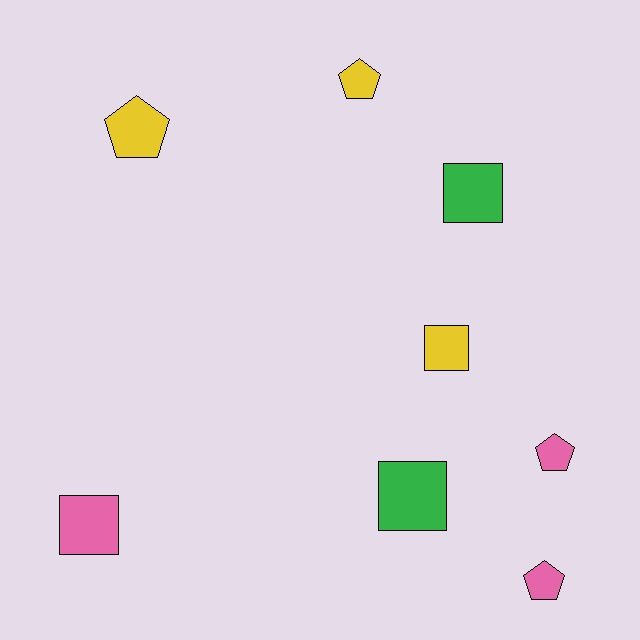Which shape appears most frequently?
Pentagon, with 4 objects.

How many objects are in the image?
There are 8 objects.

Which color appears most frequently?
Yellow, with 3 objects.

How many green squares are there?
There are 2 green squares.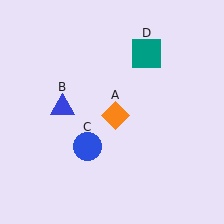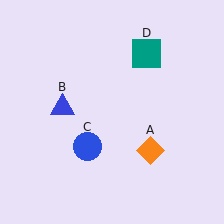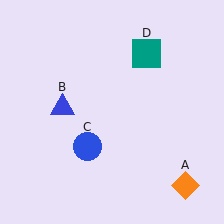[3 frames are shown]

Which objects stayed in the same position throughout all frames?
Blue triangle (object B) and blue circle (object C) and teal square (object D) remained stationary.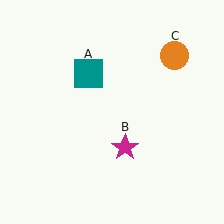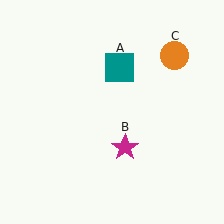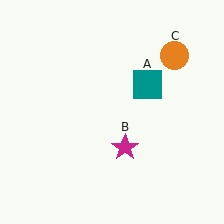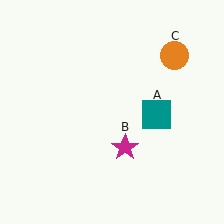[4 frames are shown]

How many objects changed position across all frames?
1 object changed position: teal square (object A).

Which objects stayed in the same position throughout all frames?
Magenta star (object B) and orange circle (object C) remained stationary.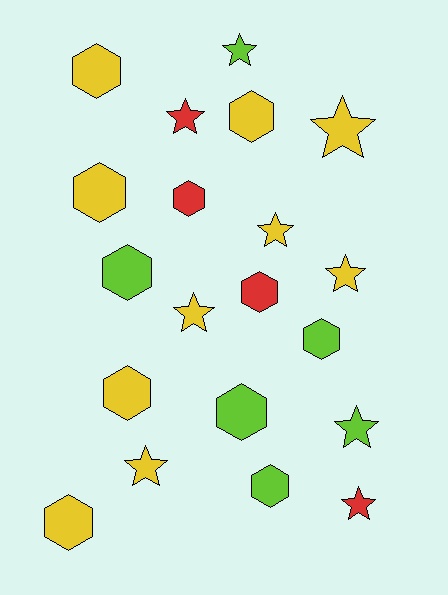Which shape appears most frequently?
Hexagon, with 11 objects.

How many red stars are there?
There are 2 red stars.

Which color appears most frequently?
Yellow, with 10 objects.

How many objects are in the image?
There are 20 objects.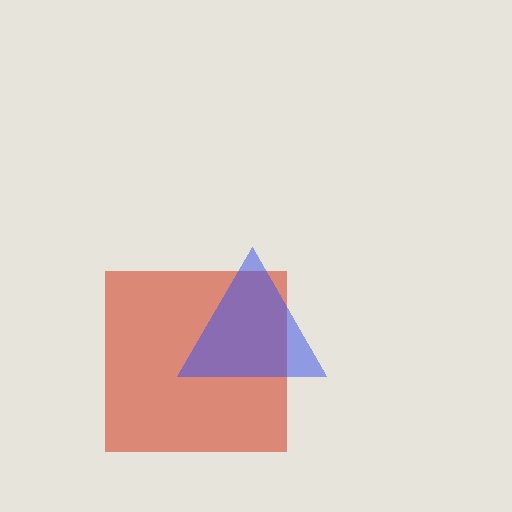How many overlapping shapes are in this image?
There are 2 overlapping shapes in the image.